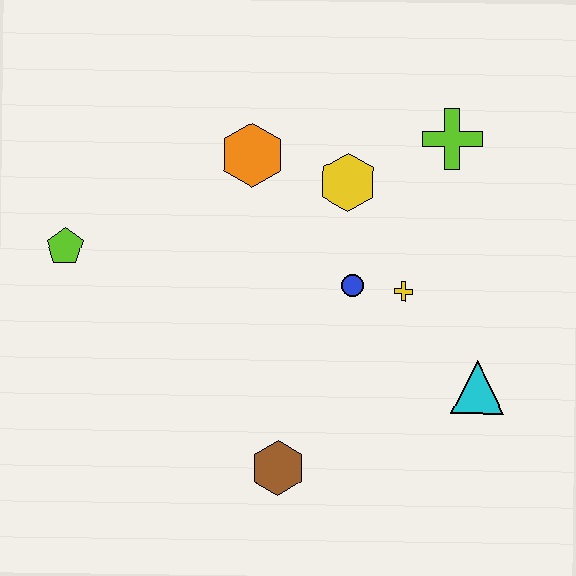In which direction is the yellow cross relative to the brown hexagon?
The yellow cross is above the brown hexagon.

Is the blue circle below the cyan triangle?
No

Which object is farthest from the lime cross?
The lime pentagon is farthest from the lime cross.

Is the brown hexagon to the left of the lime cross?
Yes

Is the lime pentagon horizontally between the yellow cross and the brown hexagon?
No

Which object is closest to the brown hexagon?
The blue circle is closest to the brown hexagon.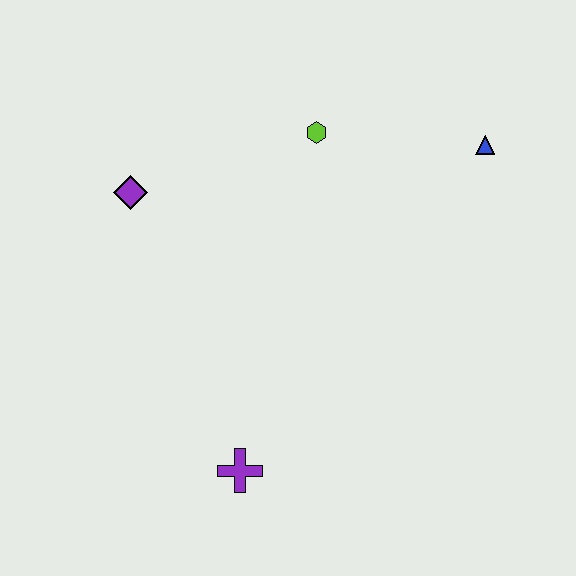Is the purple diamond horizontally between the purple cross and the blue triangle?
No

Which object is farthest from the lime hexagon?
The purple cross is farthest from the lime hexagon.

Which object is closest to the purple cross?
The purple diamond is closest to the purple cross.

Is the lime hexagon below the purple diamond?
No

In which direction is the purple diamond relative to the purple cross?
The purple diamond is above the purple cross.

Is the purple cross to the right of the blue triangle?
No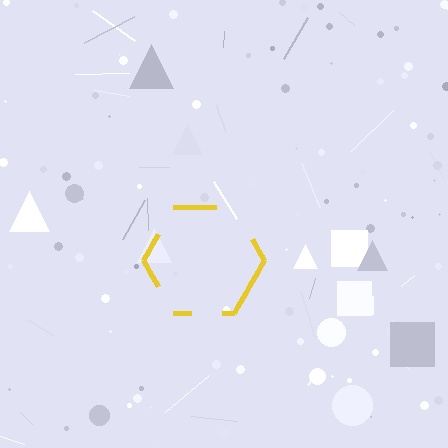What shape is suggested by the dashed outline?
The dashed outline suggests a hexagon.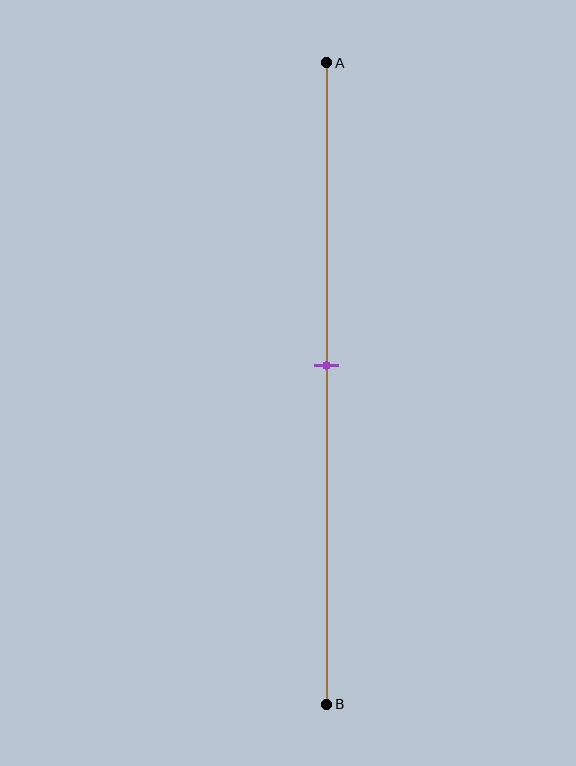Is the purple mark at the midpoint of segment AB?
Yes, the mark is approximately at the midpoint.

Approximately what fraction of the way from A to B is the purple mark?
The purple mark is approximately 45% of the way from A to B.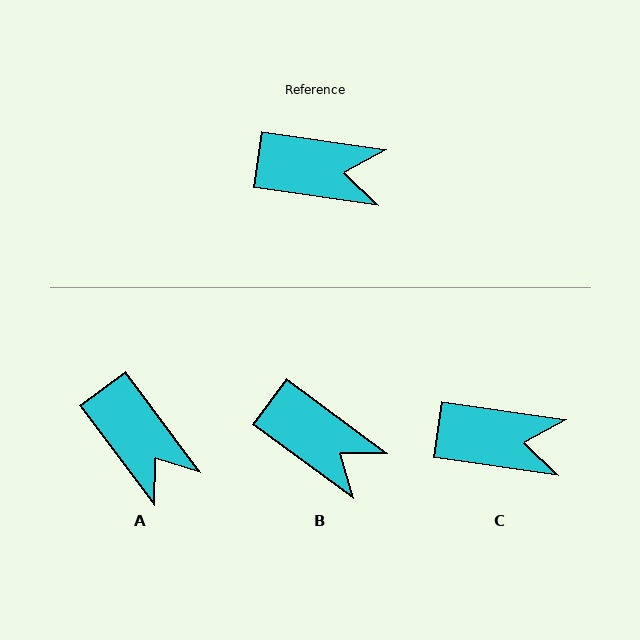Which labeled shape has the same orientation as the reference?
C.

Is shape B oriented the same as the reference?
No, it is off by about 28 degrees.